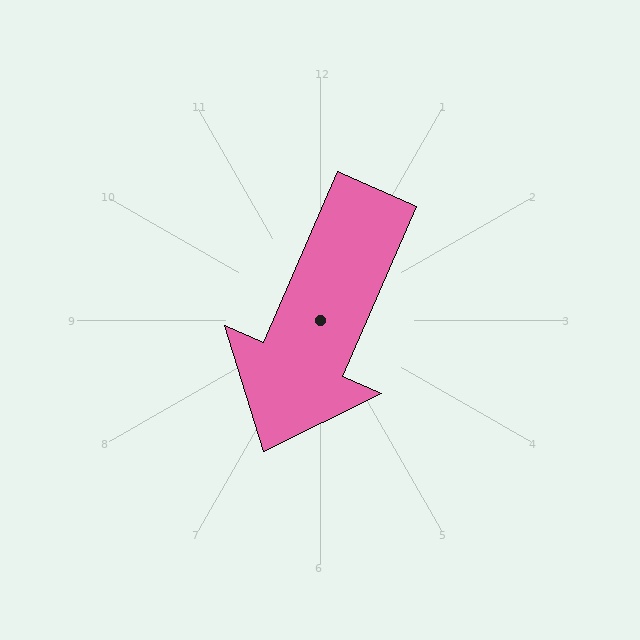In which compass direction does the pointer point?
Southwest.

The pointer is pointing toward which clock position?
Roughly 7 o'clock.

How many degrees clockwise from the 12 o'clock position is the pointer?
Approximately 203 degrees.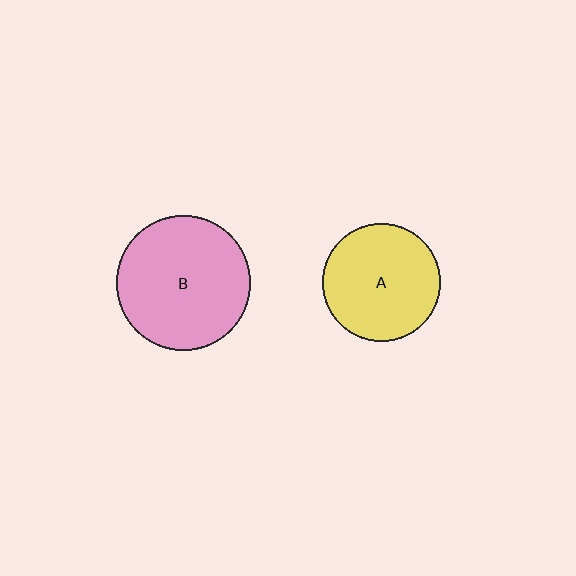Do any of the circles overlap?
No, none of the circles overlap.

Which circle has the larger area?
Circle B (pink).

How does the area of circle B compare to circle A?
Approximately 1.3 times.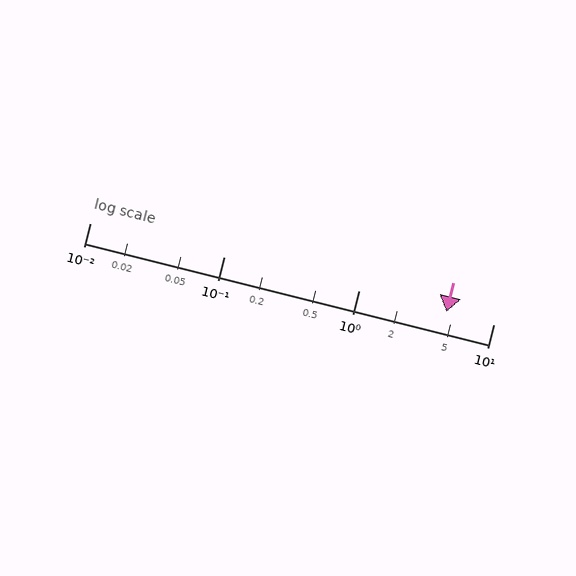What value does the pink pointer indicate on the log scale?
The pointer indicates approximately 4.5.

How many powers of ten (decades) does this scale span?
The scale spans 3 decades, from 0.01 to 10.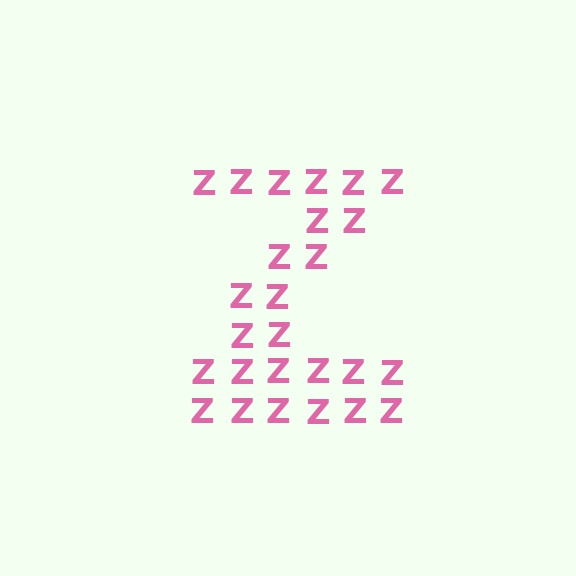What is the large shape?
The large shape is the letter Z.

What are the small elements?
The small elements are letter Z's.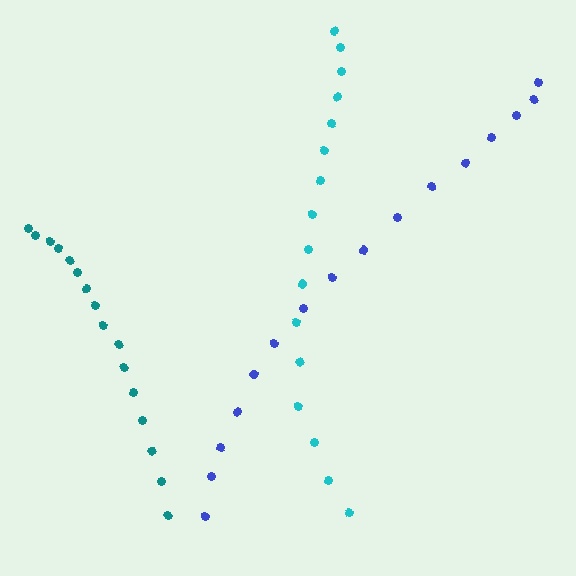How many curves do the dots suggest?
There are 3 distinct paths.